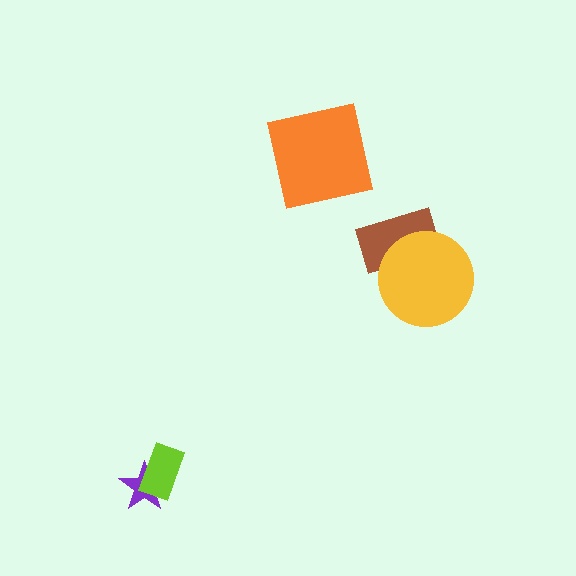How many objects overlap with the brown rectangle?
1 object overlaps with the brown rectangle.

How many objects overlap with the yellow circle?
1 object overlaps with the yellow circle.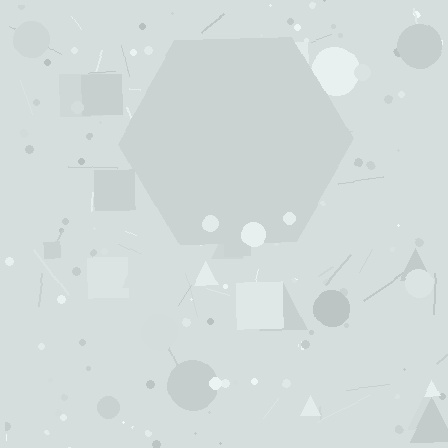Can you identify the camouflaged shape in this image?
The camouflaged shape is a hexagon.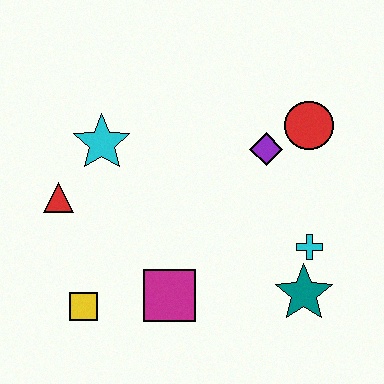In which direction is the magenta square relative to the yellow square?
The magenta square is to the right of the yellow square.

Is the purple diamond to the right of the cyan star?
Yes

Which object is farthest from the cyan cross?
The red triangle is farthest from the cyan cross.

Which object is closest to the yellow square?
The magenta square is closest to the yellow square.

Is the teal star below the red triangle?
Yes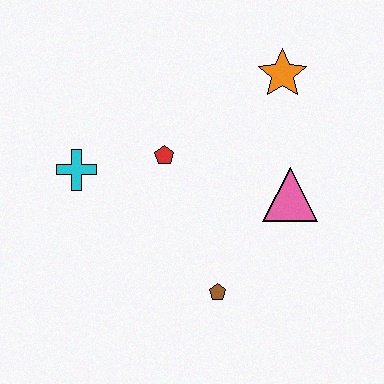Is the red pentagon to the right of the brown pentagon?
No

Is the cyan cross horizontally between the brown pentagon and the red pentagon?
No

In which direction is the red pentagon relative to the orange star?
The red pentagon is to the left of the orange star.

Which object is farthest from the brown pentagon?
The orange star is farthest from the brown pentagon.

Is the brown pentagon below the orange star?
Yes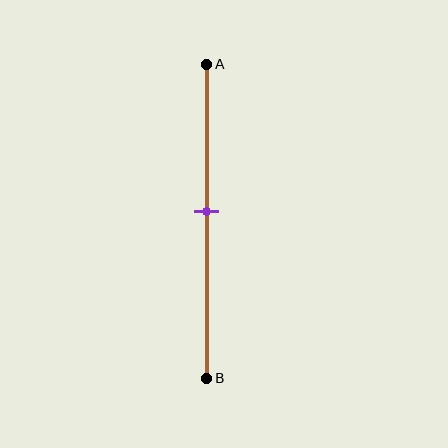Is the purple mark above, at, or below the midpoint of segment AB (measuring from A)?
The purple mark is above the midpoint of segment AB.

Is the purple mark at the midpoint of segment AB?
No, the mark is at about 45% from A, not at the 50% midpoint.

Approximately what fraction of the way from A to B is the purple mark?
The purple mark is approximately 45% of the way from A to B.